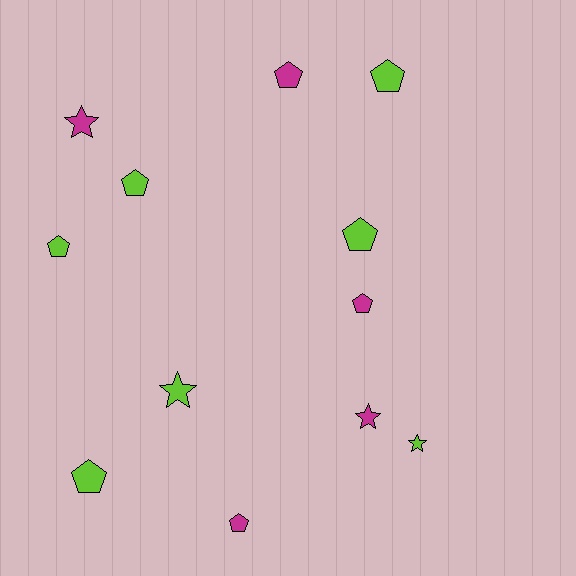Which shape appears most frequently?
Pentagon, with 8 objects.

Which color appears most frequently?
Lime, with 7 objects.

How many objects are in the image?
There are 12 objects.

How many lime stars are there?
There are 2 lime stars.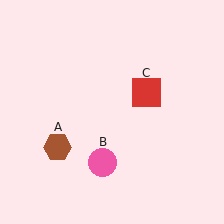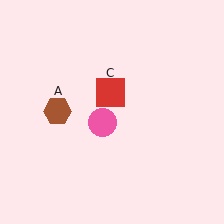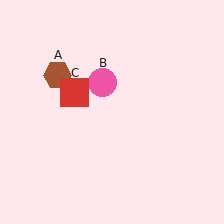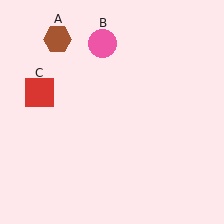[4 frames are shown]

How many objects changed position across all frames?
3 objects changed position: brown hexagon (object A), pink circle (object B), red square (object C).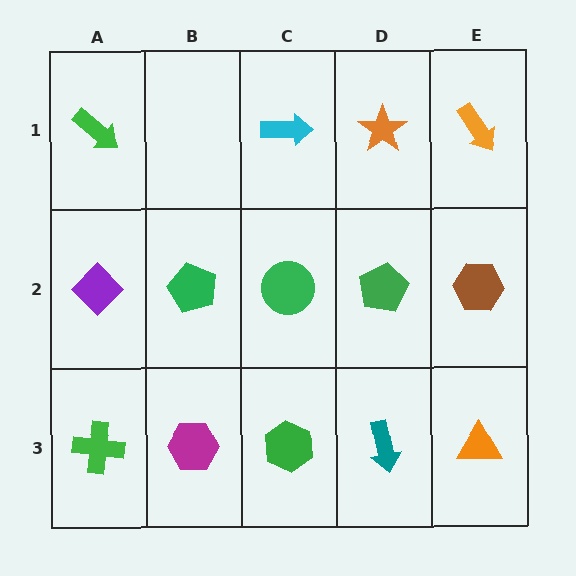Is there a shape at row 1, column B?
No, that cell is empty.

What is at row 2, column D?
A green pentagon.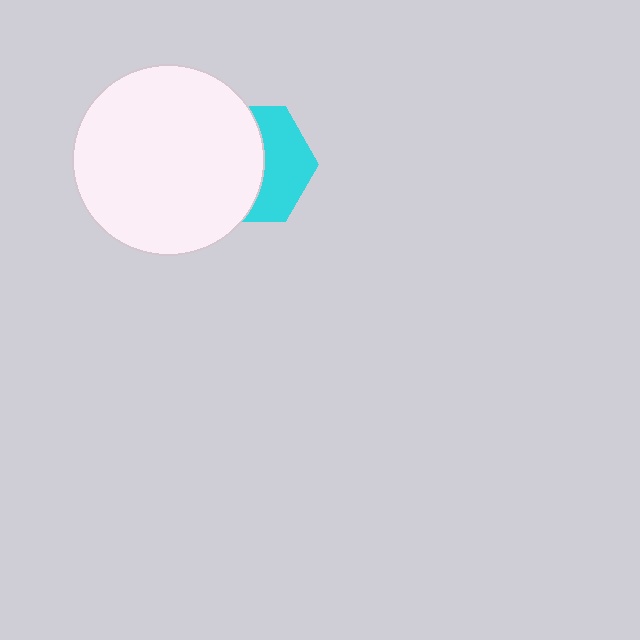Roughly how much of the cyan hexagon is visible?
A small part of it is visible (roughly 43%).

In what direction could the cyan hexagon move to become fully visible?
The cyan hexagon could move right. That would shift it out from behind the white circle entirely.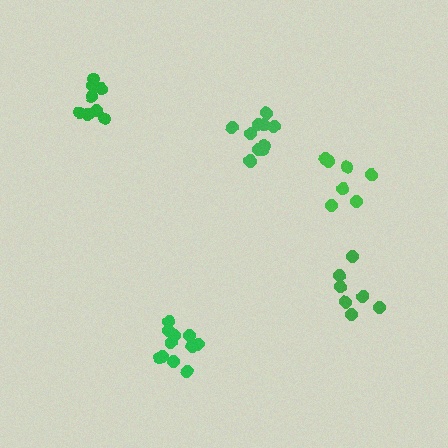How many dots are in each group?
Group 1: 12 dots, Group 2: 11 dots, Group 3: 9 dots, Group 4: 7 dots, Group 5: 7 dots (46 total).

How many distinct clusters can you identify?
There are 5 distinct clusters.